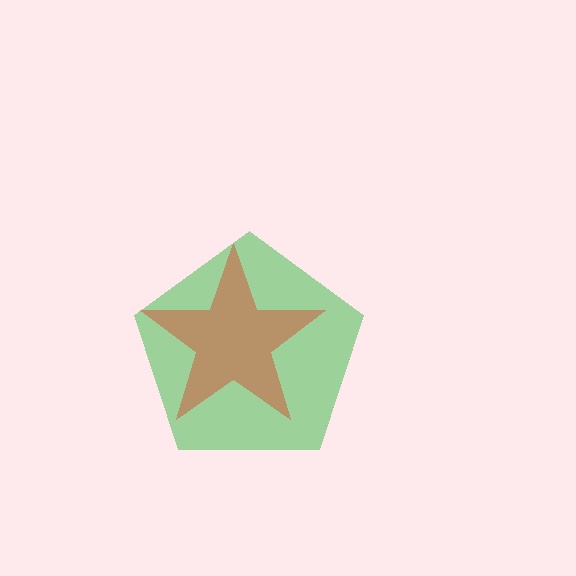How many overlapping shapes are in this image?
There are 2 overlapping shapes in the image.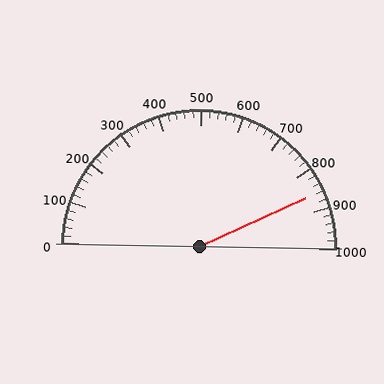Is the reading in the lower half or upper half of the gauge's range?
The reading is in the upper half of the range (0 to 1000).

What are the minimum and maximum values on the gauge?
The gauge ranges from 0 to 1000.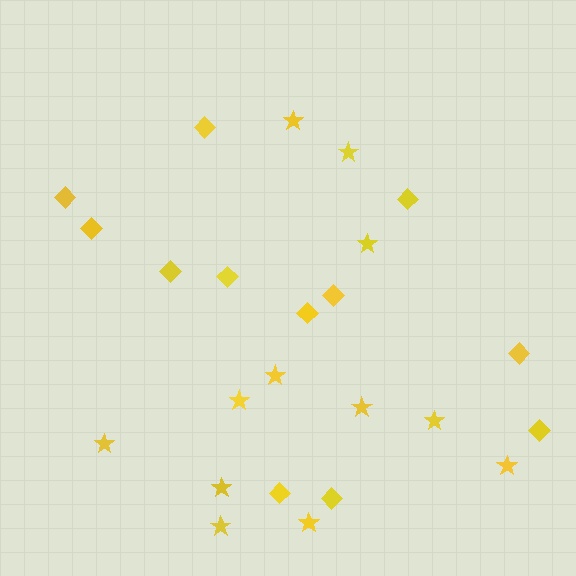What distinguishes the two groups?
There are 2 groups: one group of stars (12) and one group of diamonds (12).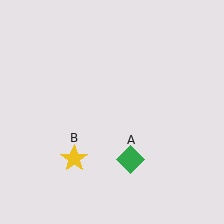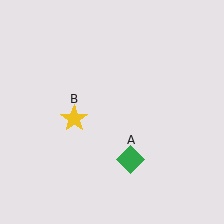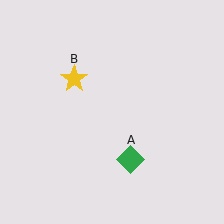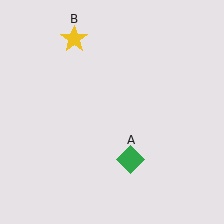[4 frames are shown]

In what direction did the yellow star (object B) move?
The yellow star (object B) moved up.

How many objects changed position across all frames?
1 object changed position: yellow star (object B).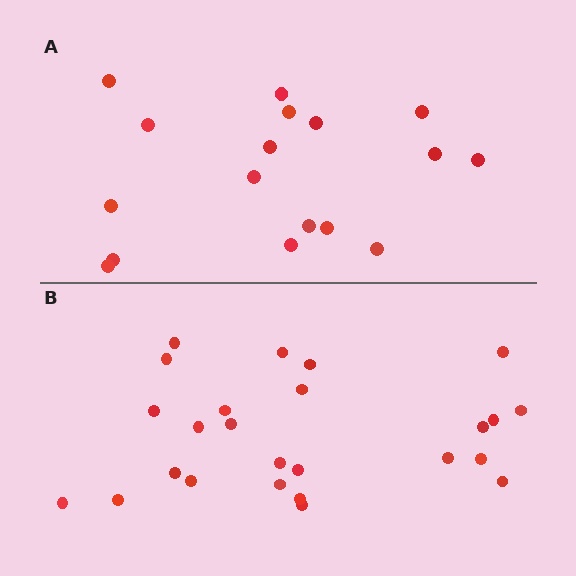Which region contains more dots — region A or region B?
Region B (the bottom region) has more dots.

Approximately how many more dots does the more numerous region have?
Region B has roughly 8 or so more dots than region A.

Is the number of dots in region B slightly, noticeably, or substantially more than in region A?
Region B has substantially more. The ratio is roughly 1.5 to 1.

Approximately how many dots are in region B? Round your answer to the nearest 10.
About 20 dots. (The exact count is 25, which rounds to 20.)